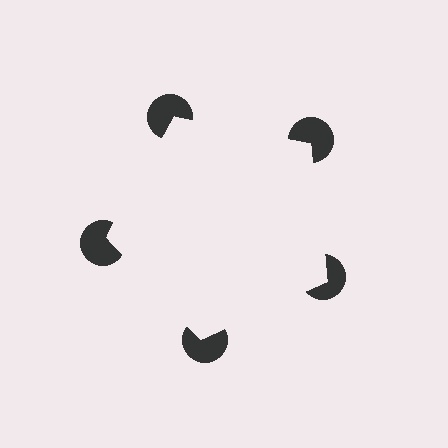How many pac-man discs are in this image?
There are 5 — one at each vertex of the illusory pentagon.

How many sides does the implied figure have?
5 sides.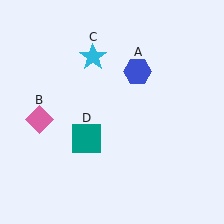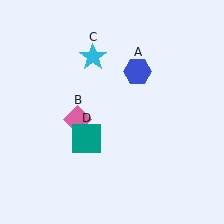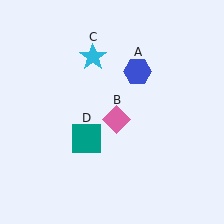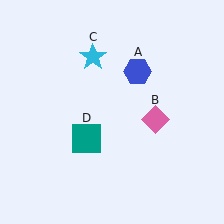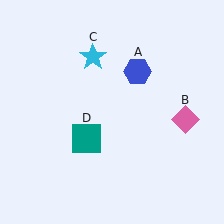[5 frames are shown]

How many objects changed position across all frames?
1 object changed position: pink diamond (object B).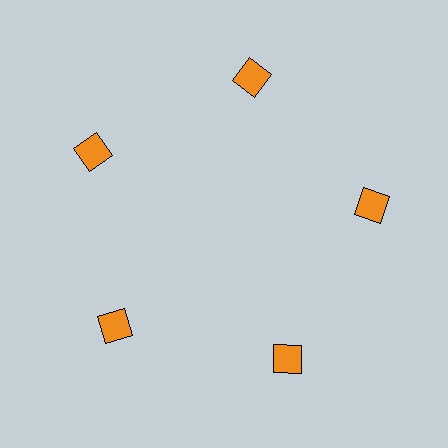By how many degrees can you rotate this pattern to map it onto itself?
The pattern maps onto itself every 72 degrees of rotation.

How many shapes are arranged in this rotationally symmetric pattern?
There are 5 shapes, arranged in 5 groups of 1.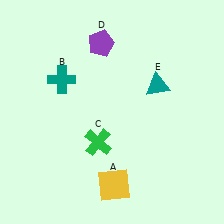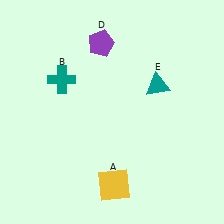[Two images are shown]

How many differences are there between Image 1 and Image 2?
There is 1 difference between the two images.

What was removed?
The green cross (C) was removed in Image 2.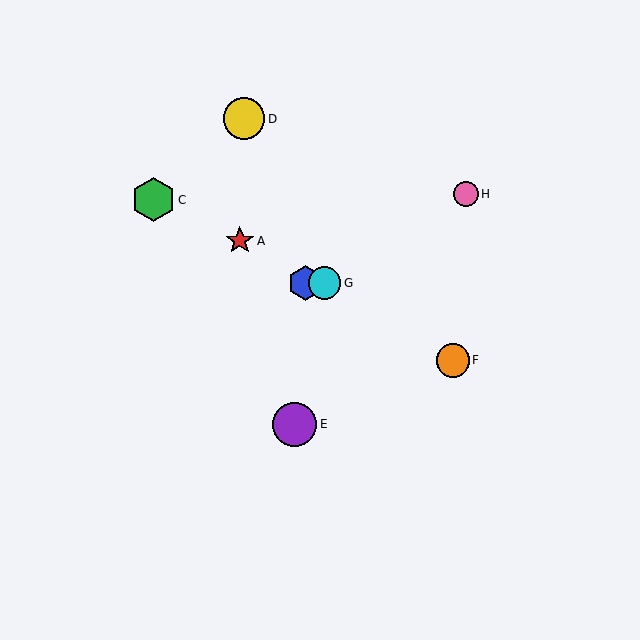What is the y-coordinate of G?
Object G is at y≈283.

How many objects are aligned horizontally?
2 objects (B, G) are aligned horizontally.